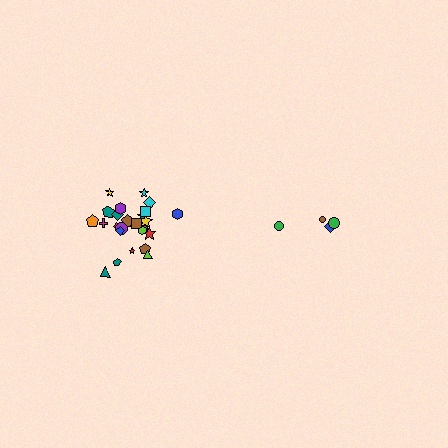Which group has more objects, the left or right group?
The left group.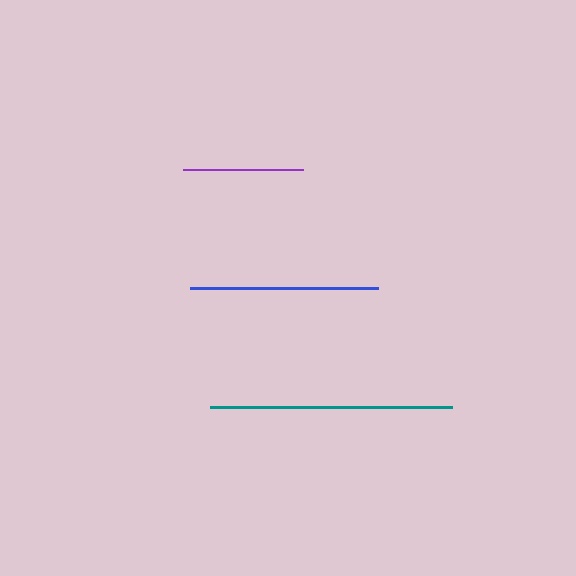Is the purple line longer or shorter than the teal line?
The teal line is longer than the purple line.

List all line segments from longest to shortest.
From longest to shortest: teal, blue, purple.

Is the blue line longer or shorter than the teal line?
The teal line is longer than the blue line.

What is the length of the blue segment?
The blue segment is approximately 188 pixels long.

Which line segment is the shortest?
The purple line is the shortest at approximately 121 pixels.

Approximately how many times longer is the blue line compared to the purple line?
The blue line is approximately 1.6 times the length of the purple line.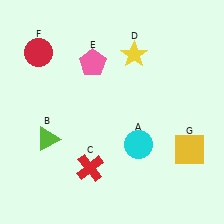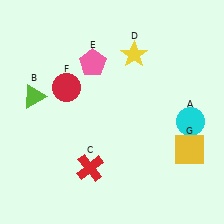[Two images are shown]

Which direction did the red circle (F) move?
The red circle (F) moved down.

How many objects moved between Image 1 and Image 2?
3 objects moved between the two images.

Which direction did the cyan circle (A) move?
The cyan circle (A) moved right.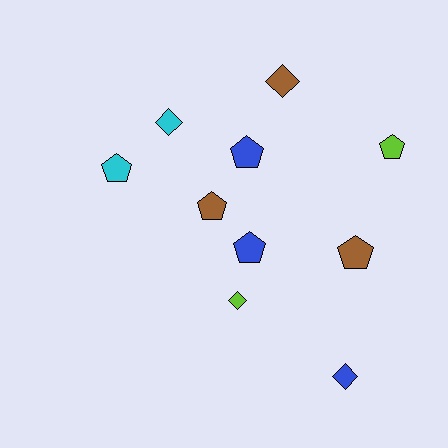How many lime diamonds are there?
There is 1 lime diamond.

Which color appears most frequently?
Brown, with 3 objects.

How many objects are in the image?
There are 10 objects.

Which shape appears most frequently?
Pentagon, with 6 objects.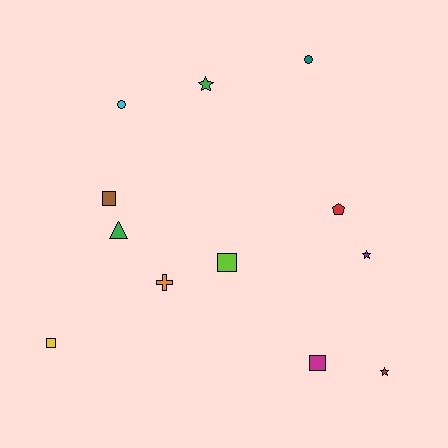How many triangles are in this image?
There is 1 triangle.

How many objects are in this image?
There are 12 objects.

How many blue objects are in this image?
There are no blue objects.